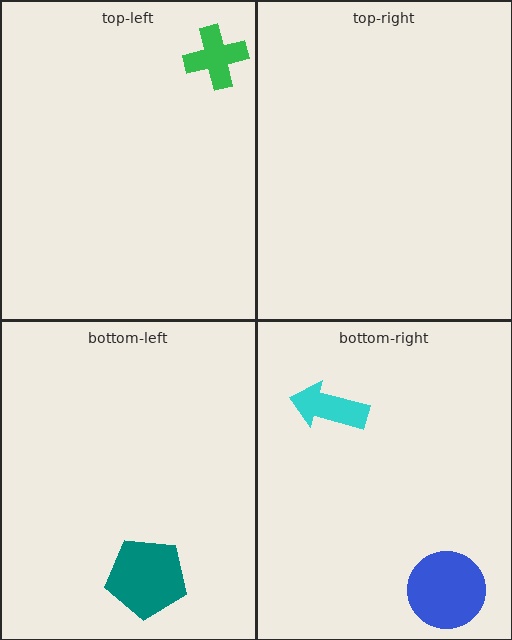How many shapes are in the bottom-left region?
1.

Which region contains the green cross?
The top-left region.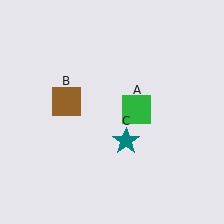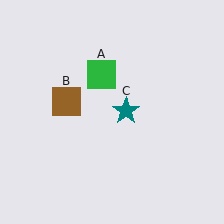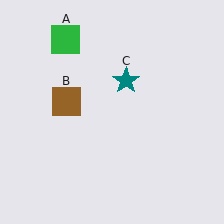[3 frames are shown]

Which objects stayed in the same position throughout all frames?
Brown square (object B) remained stationary.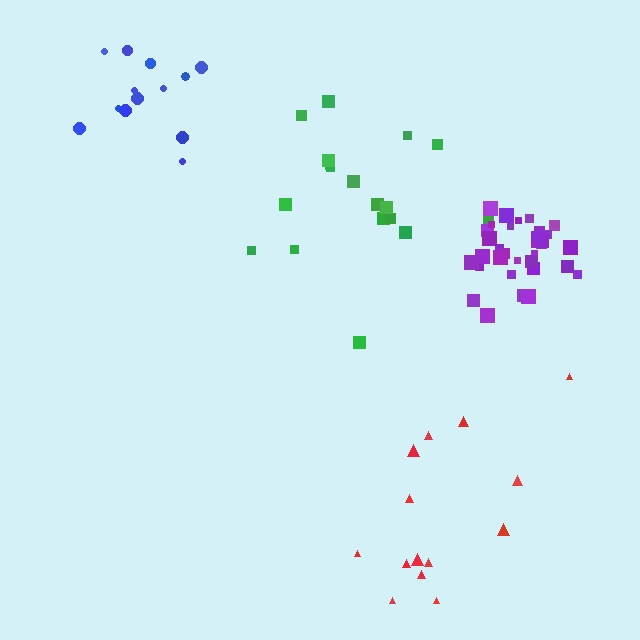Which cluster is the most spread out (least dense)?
Red.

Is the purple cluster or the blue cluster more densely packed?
Purple.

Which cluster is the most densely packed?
Purple.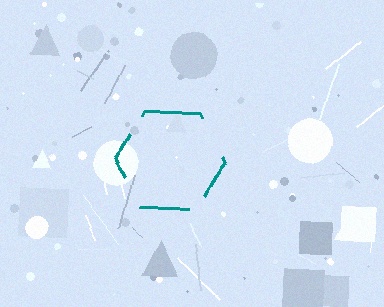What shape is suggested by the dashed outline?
The dashed outline suggests a hexagon.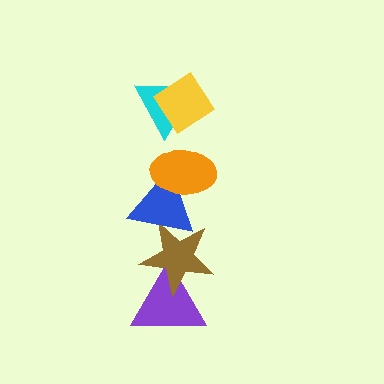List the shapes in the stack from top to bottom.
From top to bottom: the yellow diamond, the cyan triangle, the orange ellipse, the blue triangle, the brown star, the purple triangle.